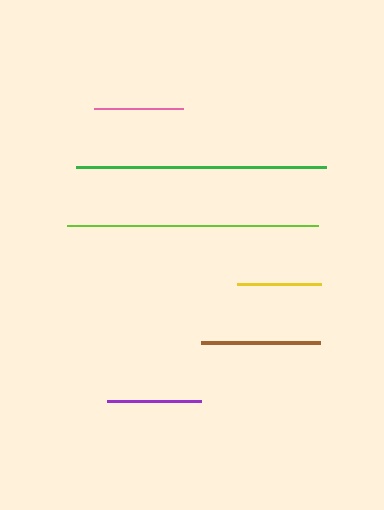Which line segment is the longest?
The lime line is the longest at approximately 252 pixels.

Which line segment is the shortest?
The yellow line is the shortest at approximately 84 pixels.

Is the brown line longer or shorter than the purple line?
The brown line is longer than the purple line.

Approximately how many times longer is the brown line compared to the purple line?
The brown line is approximately 1.3 times the length of the purple line.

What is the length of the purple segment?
The purple segment is approximately 94 pixels long.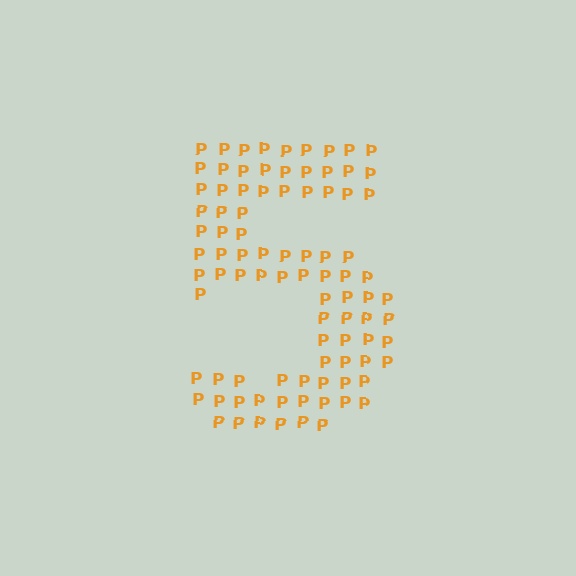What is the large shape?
The large shape is the digit 5.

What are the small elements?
The small elements are letter P's.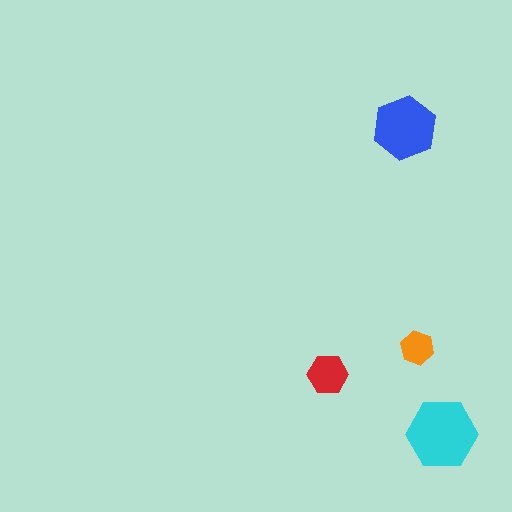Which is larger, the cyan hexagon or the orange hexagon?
The cyan one.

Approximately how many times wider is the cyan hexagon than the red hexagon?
About 1.5 times wider.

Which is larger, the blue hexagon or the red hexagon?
The blue one.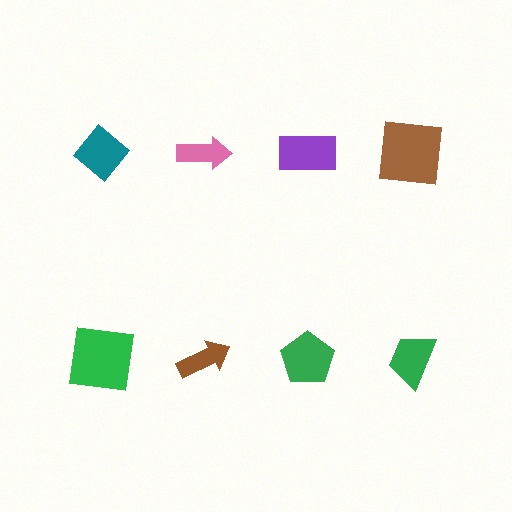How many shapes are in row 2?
4 shapes.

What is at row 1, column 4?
A brown square.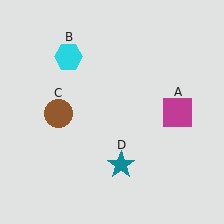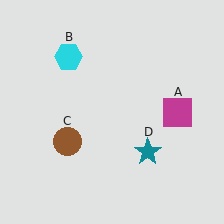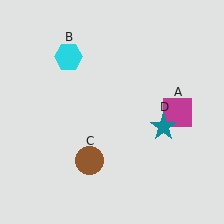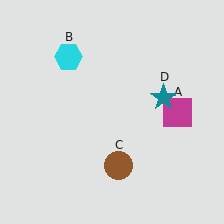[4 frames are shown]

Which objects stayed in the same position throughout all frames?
Magenta square (object A) and cyan hexagon (object B) remained stationary.